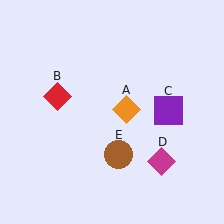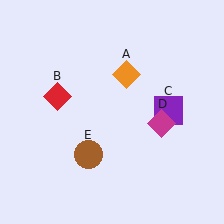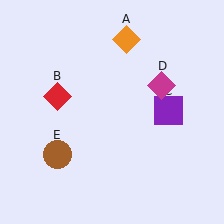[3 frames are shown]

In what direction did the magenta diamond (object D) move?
The magenta diamond (object D) moved up.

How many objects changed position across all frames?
3 objects changed position: orange diamond (object A), magenta diamond (object D), brown circle (object E).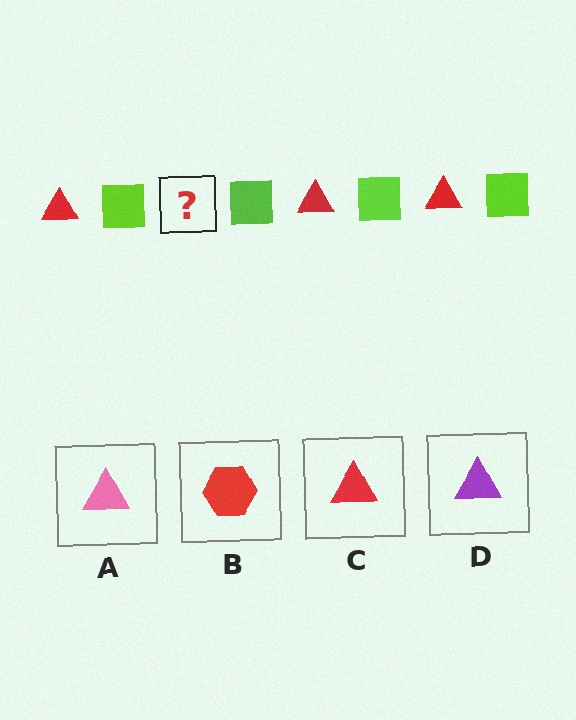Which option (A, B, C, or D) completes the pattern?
C.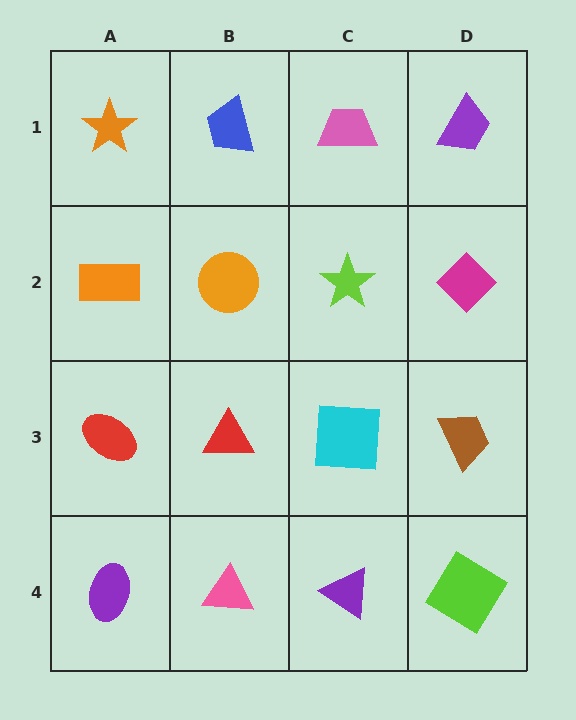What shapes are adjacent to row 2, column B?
A blue trapezoid (row 1, column B), a red triangle (row 3, column B), an orange rectangle (row 2, column A), a lime star (row 2, column C).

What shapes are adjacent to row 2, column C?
A pink trapezoid (row 1, column C), a cyan square (row 3, column C), an orange circle (row 2, column B), a magenta diamond (row 2, column D).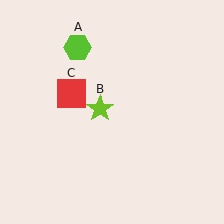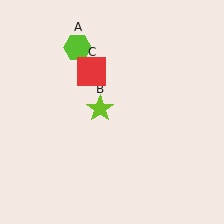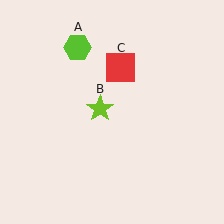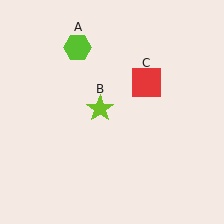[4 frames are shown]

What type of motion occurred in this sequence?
The red square (object C) rotated clockwise around the center of the scene.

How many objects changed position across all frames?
1 object changed position: red square (object C).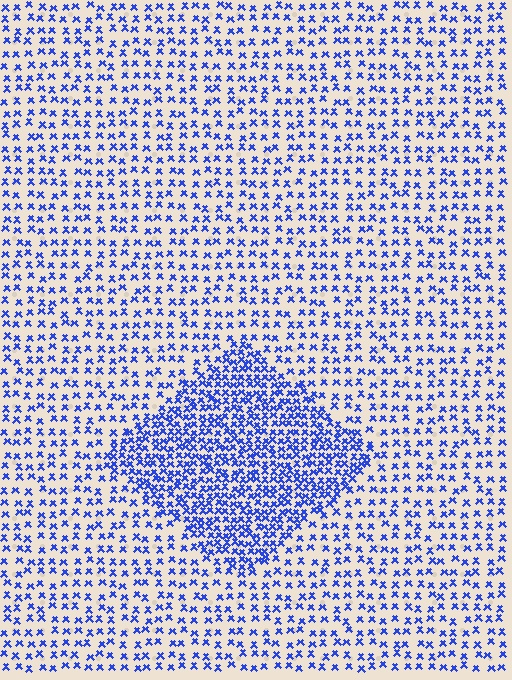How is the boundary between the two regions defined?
The boundary is defined by a change in element density (approximately 2.2x ratio). All elements are the same color, size, and shape.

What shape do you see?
I see a diamond.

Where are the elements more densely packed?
The elements are more densely packed inside the diamond boundary.